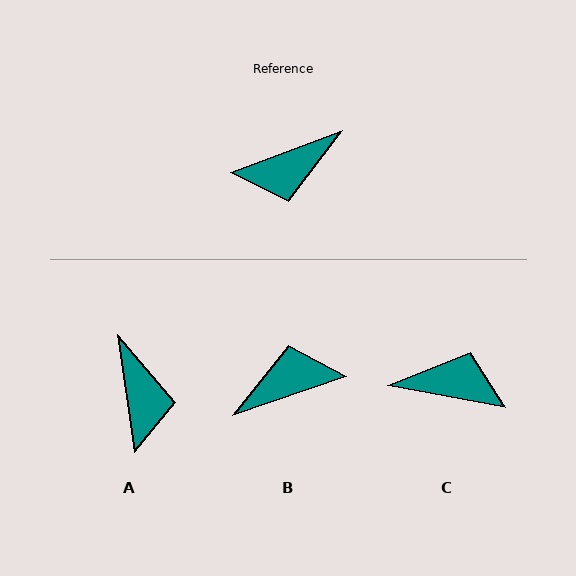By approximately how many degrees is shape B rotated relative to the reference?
Approximately 178 degrees counter-clockwise.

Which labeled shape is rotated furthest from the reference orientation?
B, about 178 degrees away.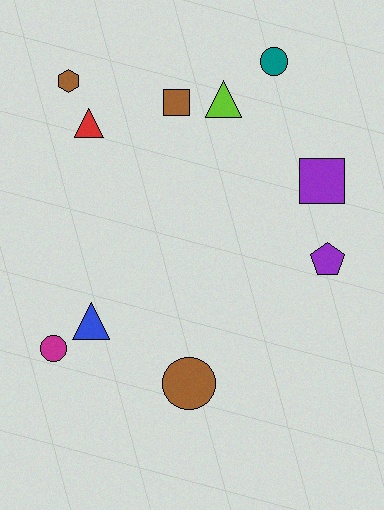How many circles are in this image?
There are 3 circles.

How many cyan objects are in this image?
There are no cyan objects.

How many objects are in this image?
There are 10 objects.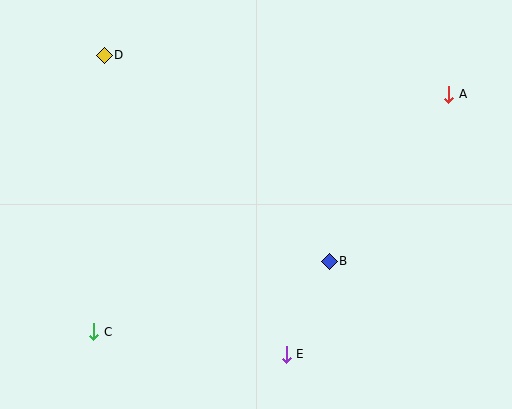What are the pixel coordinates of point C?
Point C is at (94, 332).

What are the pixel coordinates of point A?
Point A is at (449, 94).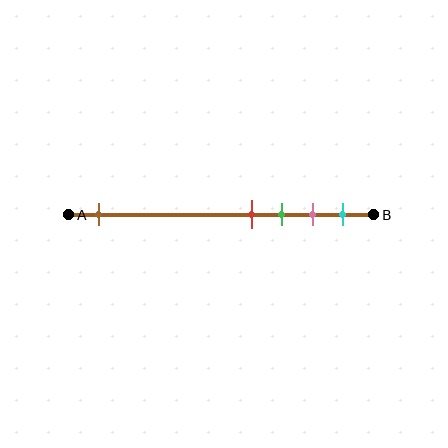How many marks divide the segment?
There are 5 marks dividing the segment.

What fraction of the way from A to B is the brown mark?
The brown mark is approximately 10% (0.1) of the way from A to B.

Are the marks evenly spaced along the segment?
No, the marks are not evenly spaced.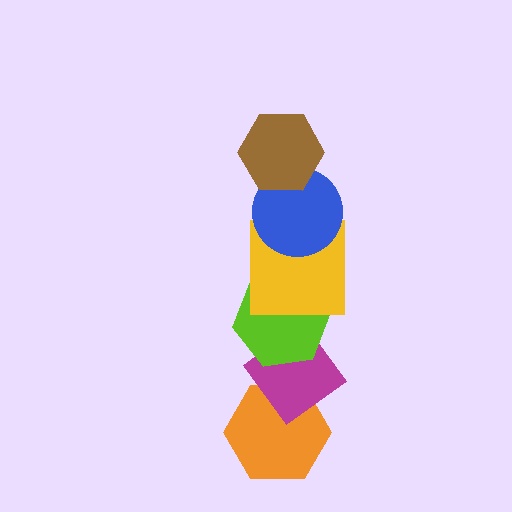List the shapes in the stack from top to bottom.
From top to bottom: the brown hexagon, the blue circle, the yellow square, the lime hexagon, the magenta diamond, the orange hexagon.